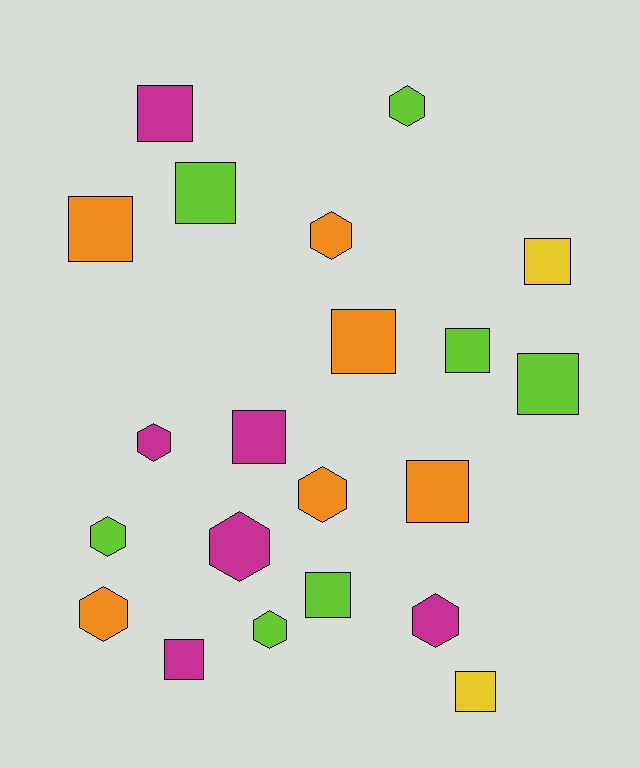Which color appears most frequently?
Lime, with 7 objects.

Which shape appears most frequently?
Square, with 12 objects.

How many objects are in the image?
There are 21 objects.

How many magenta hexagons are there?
There are 3 magenta hexagons.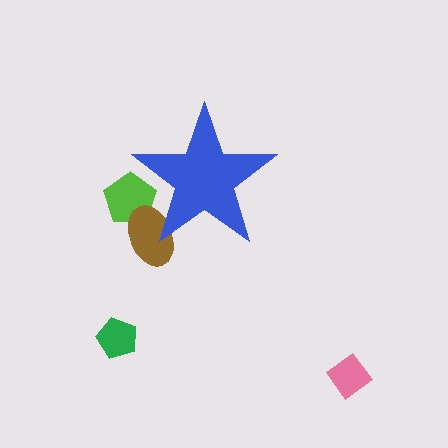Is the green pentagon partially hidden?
No, the green pentagon is fully visible.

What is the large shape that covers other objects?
A blue star.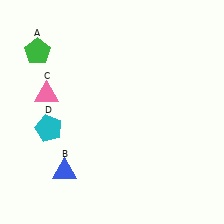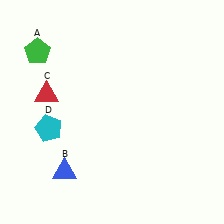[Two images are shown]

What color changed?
The triangle (C) changed from pink in Image 1 to red in Image 2.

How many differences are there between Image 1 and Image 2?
There is 1 difference between the two images.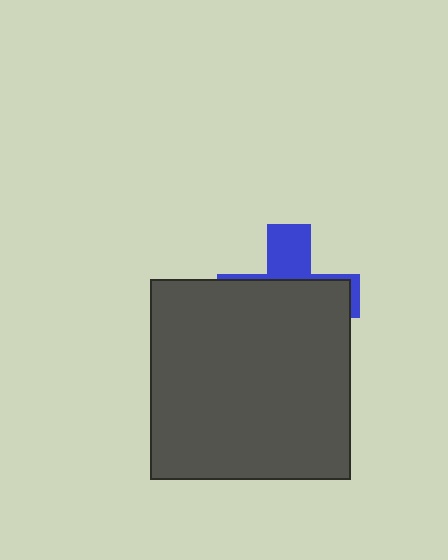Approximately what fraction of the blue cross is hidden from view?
Roughly 68% of the blue cross is hidden behind the dark gray square.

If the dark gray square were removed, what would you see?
You would see the complete blue cross.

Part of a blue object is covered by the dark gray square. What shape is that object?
It is a cross.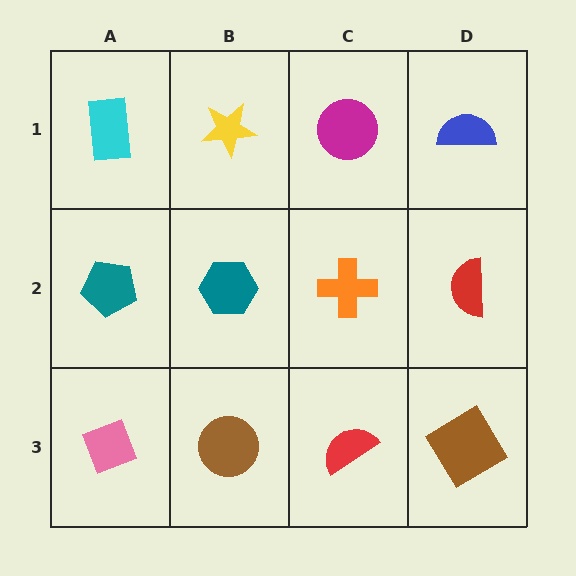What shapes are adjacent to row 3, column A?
A teal pentagon (row 2, column A), a brown circle (row 3, column B).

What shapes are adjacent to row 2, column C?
A magenta circle (row 1, column C), a red semicircle (row 3, column C), a teal hexagon (row 2, column B), a red semicircle (row 2, column D).